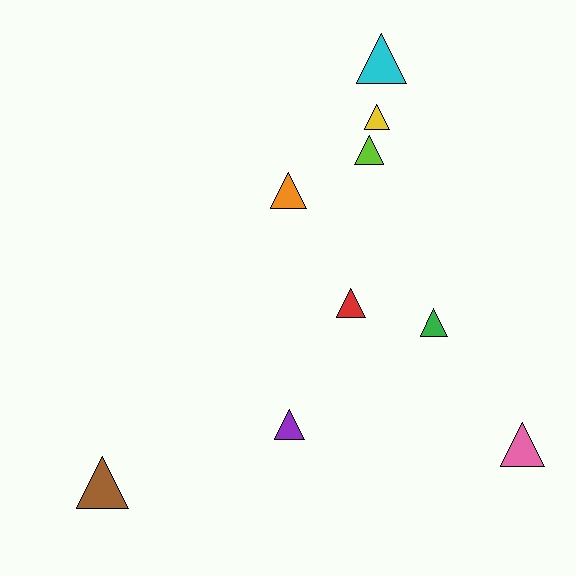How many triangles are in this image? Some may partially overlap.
There are 9 triangles.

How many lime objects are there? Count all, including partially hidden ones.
There is 1 lime object.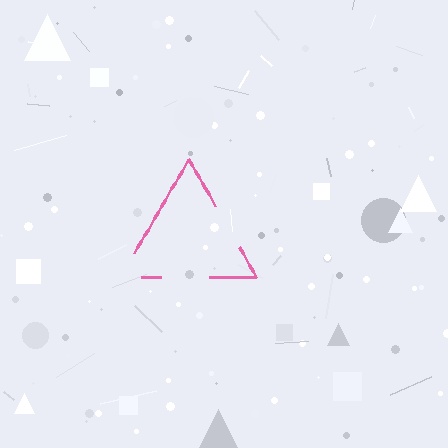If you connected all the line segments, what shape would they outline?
They would outline a triangle.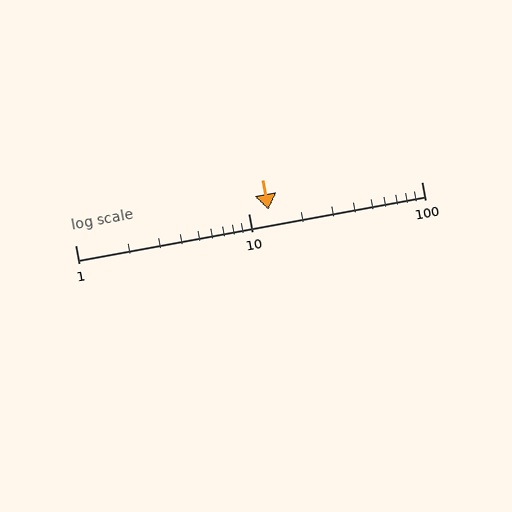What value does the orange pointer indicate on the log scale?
The pointer indicates approximately 13.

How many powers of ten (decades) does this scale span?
The scale spans 2 decades, from 1 to 100.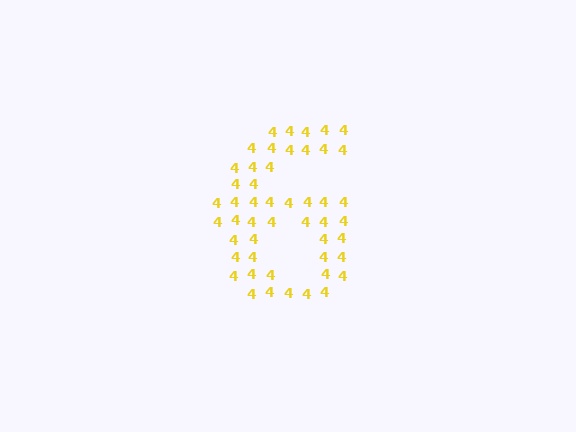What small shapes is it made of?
It is made of small digit 4's.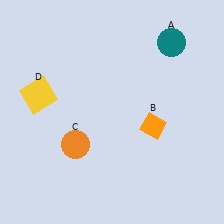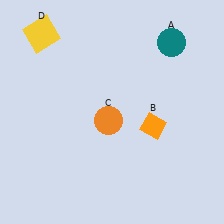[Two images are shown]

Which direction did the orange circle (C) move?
The orange circle (C) moved right.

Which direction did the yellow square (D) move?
The yellow square (D) moved up.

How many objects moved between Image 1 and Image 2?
2 objects moved between the two images.